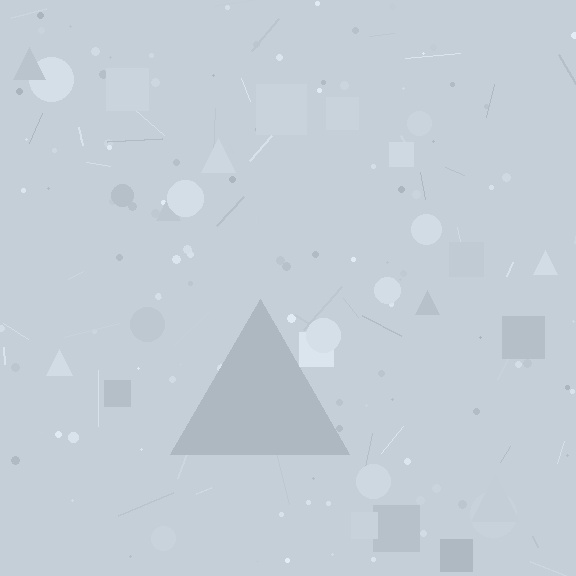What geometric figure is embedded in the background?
A triangle is embedded in the background.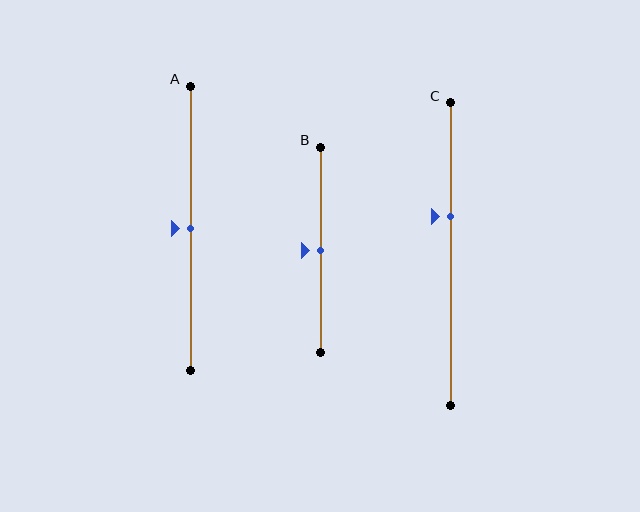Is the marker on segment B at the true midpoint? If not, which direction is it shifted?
Yes, the marker on segment B is at the true midpoint.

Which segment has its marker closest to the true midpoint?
Segment A has its marker closest to the true midpoint.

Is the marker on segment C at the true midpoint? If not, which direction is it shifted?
No, the marker on segment C is shifted upward by about 12% of the segment length.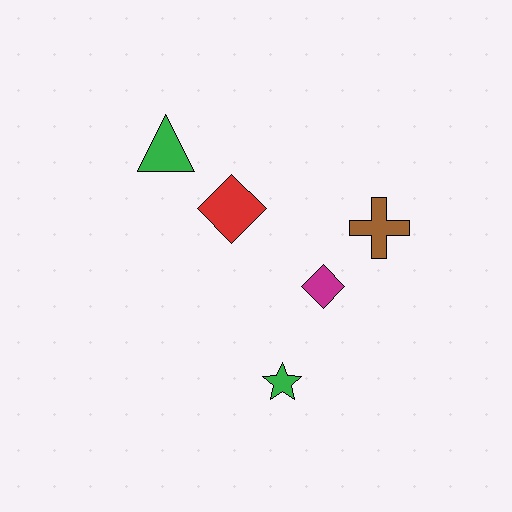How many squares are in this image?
There are no squares.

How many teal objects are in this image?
There are no teal objects.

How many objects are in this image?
There are 5 objects.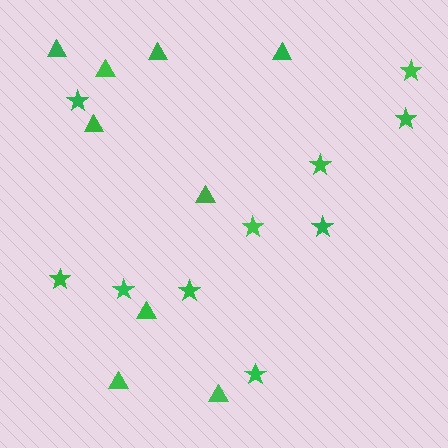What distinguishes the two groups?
There are 2 groups: one group of triangles (9) and one group of stars (10).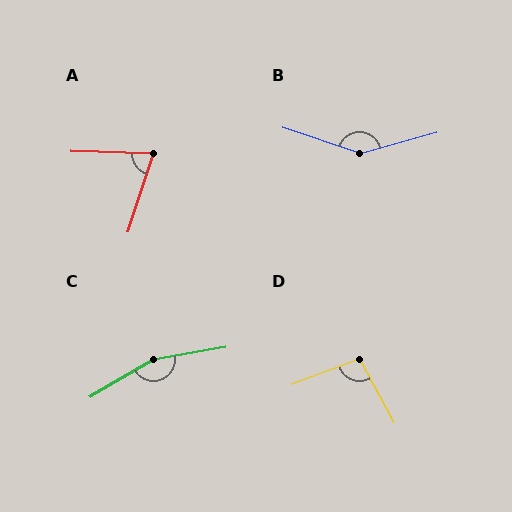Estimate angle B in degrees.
Approximately 146 degrees.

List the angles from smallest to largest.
A (74°), D (98°), B (146°), C (159°).